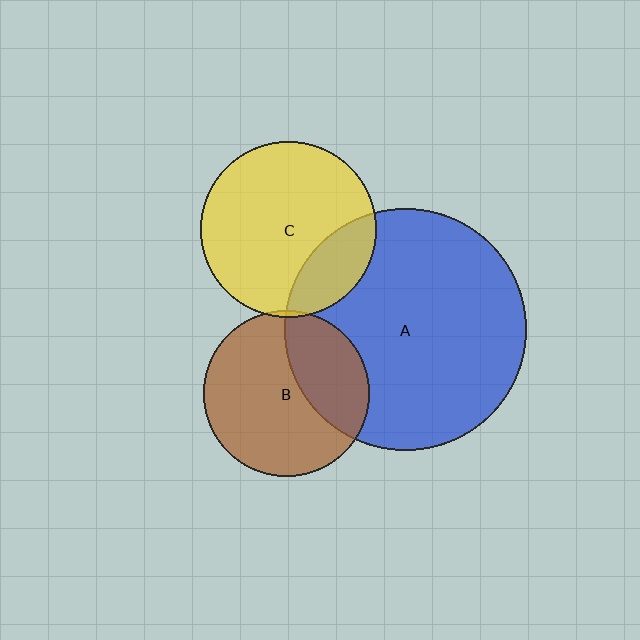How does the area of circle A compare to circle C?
Approximately 1.9 times.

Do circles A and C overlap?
Yes.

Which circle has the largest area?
Circle A (blue).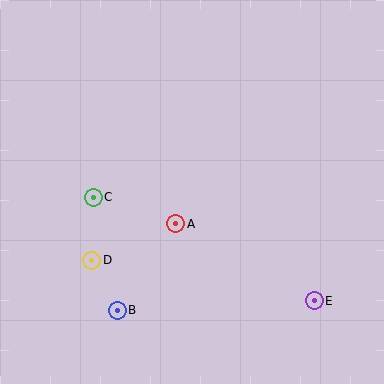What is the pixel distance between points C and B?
The distance between C and B is 116 pixels.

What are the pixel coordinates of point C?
Point C is at (93, 197).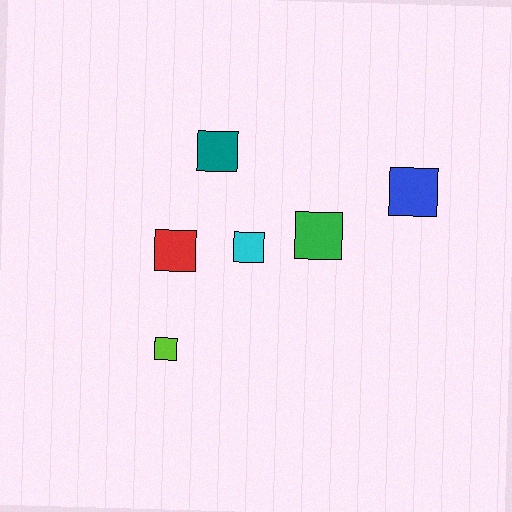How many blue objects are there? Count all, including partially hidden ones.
There is 1 blue object.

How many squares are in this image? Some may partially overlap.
There are 6 squares.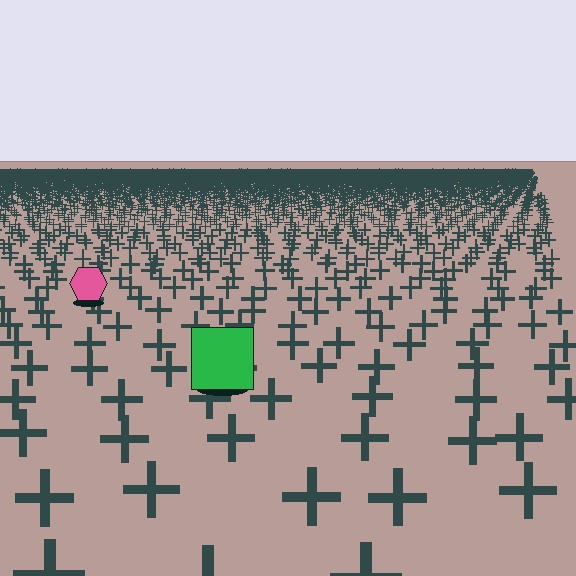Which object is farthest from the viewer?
The pink hexagon is farthest from the viewer. It appears smaller and the ground texture around it is denser.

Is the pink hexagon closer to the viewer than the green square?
No. The green square is closer — you can tell from the texture gradient: the ground texture is coarser near it.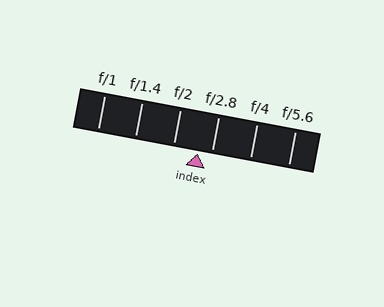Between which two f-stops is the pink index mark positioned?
The index mark is between f/2 and f/2.8.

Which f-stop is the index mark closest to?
The index mark is closest to f/2.8.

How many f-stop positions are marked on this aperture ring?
There are 6 f-stop positions marked.